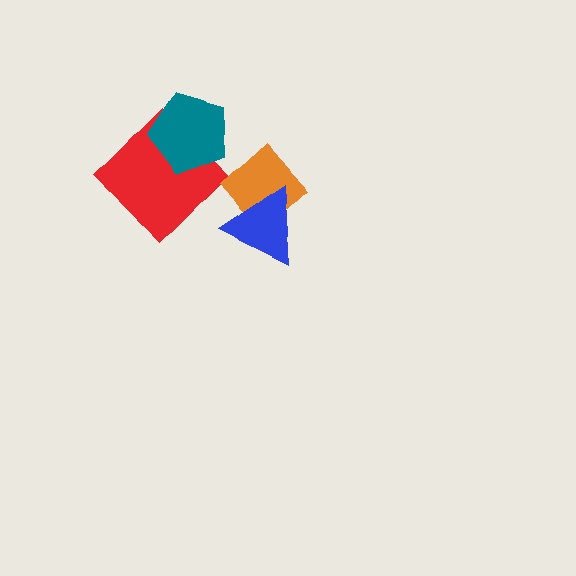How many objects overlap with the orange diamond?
1 object overlaps with the orange diamond.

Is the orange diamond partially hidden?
Yes, it is partially covered by another shape.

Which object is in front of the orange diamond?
The blue triangle is in front of the orange diamond.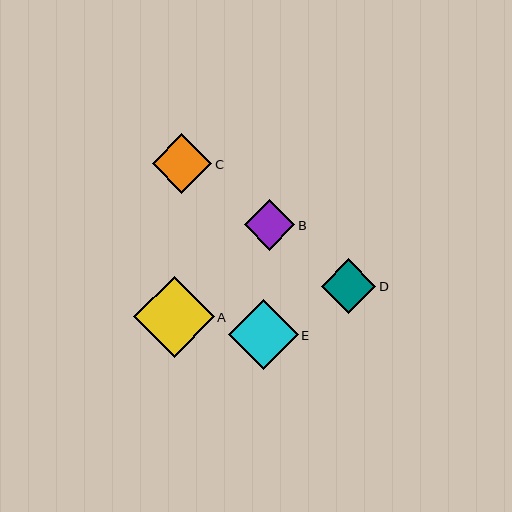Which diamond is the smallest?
Diamond B is the smallest with a size of approximately 51 pixels.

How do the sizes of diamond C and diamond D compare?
Diamond C and diamond D are approximately the same size.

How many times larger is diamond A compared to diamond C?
Diamond A is approximately 1.3 times the size of diamond C.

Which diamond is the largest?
Diamond A is the largest with a size of approximately 80 pixels.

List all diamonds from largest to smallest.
From largest to smallest: A, E, C, D, B.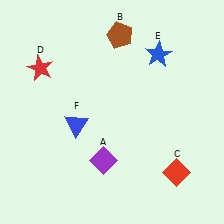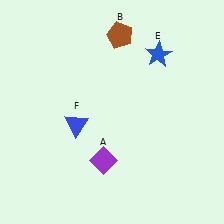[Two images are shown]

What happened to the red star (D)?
The red star (D) was removed in Image 2. It was in the top-left area of Image 1.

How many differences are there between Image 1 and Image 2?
There are 2 differences between the two images.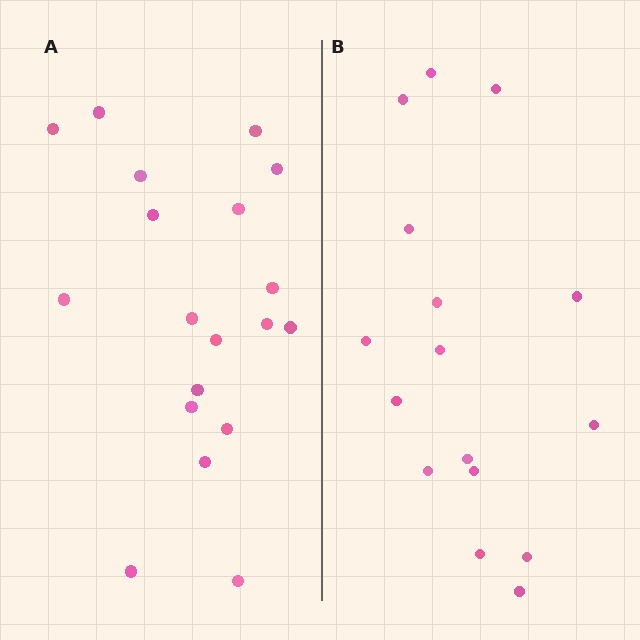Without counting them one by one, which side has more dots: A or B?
Region A (the left region) has more dots.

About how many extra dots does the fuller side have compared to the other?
Region A has just a few more — roughly 2 or 3 more dots than region B.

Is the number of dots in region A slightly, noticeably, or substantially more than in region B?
Region A has only slightly more — the two regions are fairly close. The ratio is roughly 1.2 to 1.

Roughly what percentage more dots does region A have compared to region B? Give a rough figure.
About 20% more.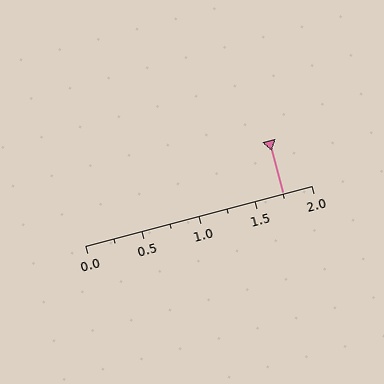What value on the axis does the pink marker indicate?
The marker indicates approximately 1.75.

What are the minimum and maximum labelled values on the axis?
The axis runs from 0.0 to 2.0.